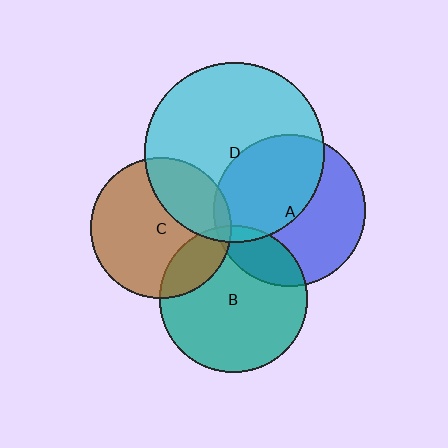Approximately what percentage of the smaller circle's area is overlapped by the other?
Approximately 30%.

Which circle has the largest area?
Circle D (cyan).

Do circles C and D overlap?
Yes.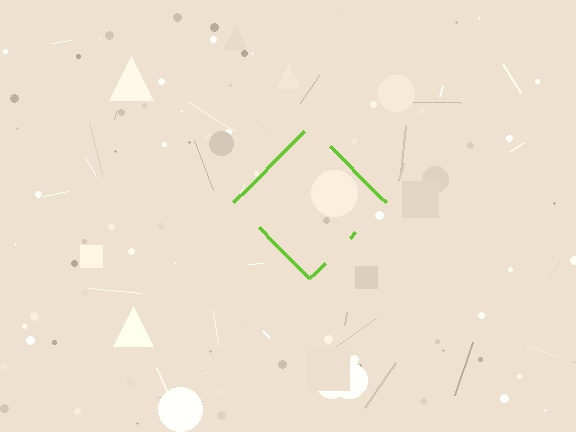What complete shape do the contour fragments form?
The contour fragments form a diamond.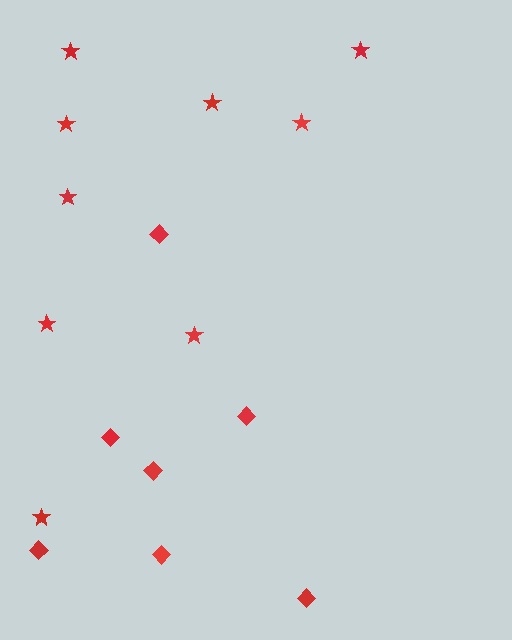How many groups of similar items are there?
There are 2 groups: one group of diamonds (7) and one group of stars (9).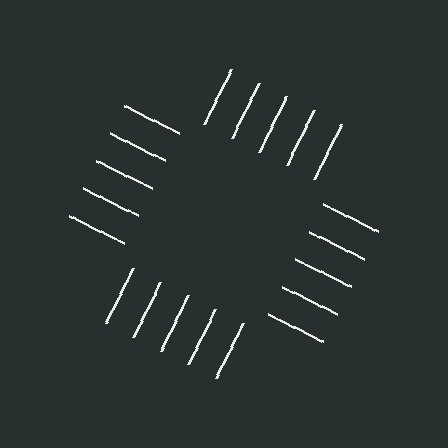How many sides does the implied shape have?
4 sides — the line-ends trace a square.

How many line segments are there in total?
20 — 5 along each of the 4 edges.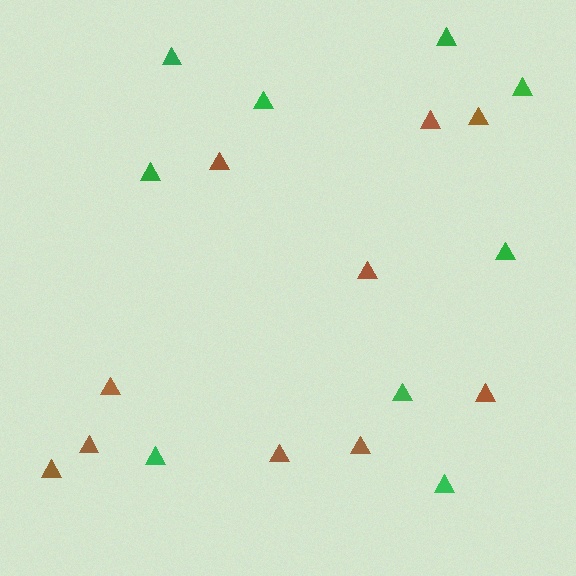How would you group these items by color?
There are 2 groups: one group of brown triangles (10) and one group of green triangles (9).